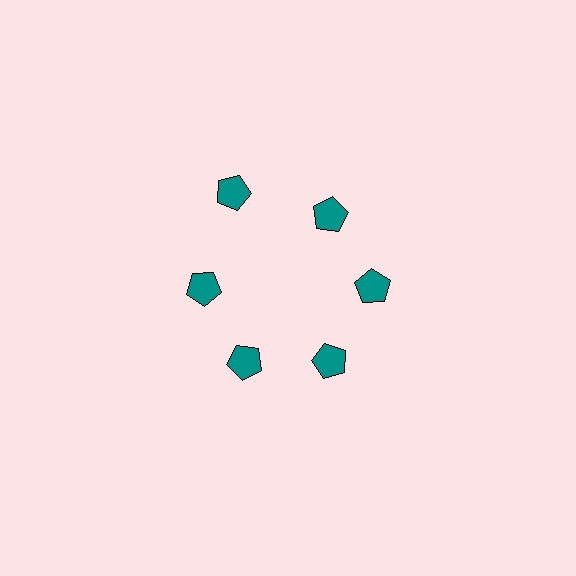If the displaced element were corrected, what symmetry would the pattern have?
It would have 6-fold rotational symmetry — the pattern would map onto itself every 60 degrees.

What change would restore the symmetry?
The symmetry would be restored by moving it inward, back onto the ring so that all 6 pentagons sit at equal angles and equal distance from the center.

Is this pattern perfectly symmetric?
No. The 6 teal pentagons are arranged in a ring, but one element near the 11 o'clock position is pushed outward from the center, breaking the 6-fold rotational symmetry.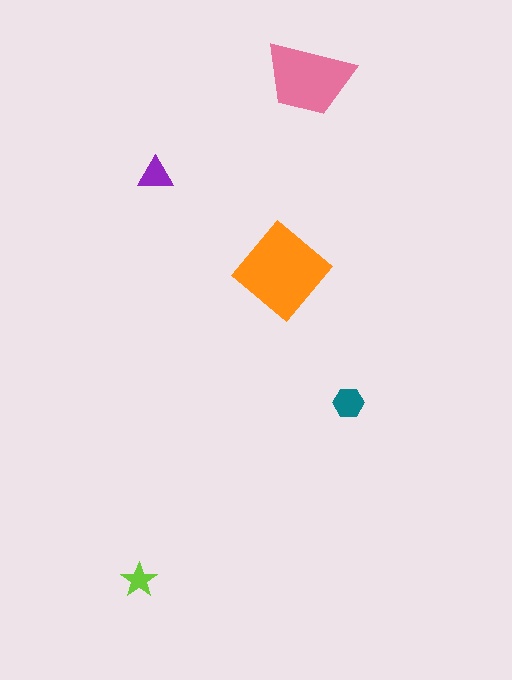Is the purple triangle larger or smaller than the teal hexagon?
Smaller.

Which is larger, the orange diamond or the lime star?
The orange diamond.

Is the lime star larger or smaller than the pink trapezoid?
Smaller.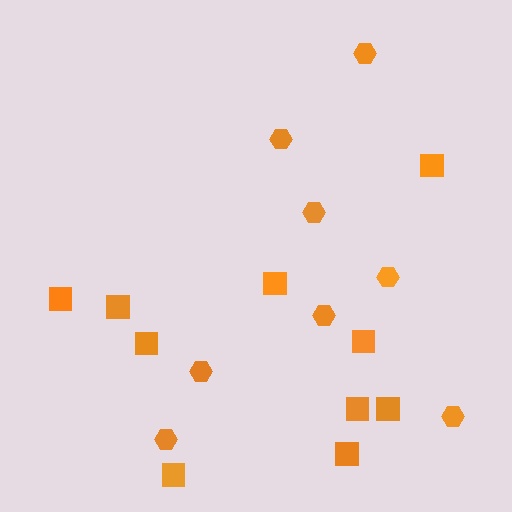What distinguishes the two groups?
There are 2 groups: one group of squares (10) and one group of hexagons (8).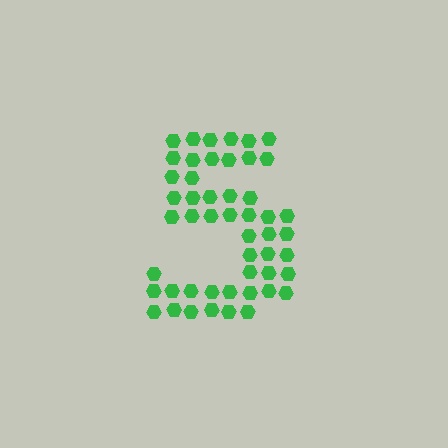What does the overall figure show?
The overall figure shows the digit 5.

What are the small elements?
The small elements are hexagons.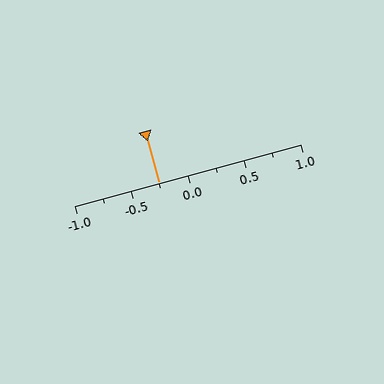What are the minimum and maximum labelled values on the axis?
The axis runs from -1.0 to 1.0.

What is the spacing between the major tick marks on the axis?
The major ticks are spaced 0.5 apart.